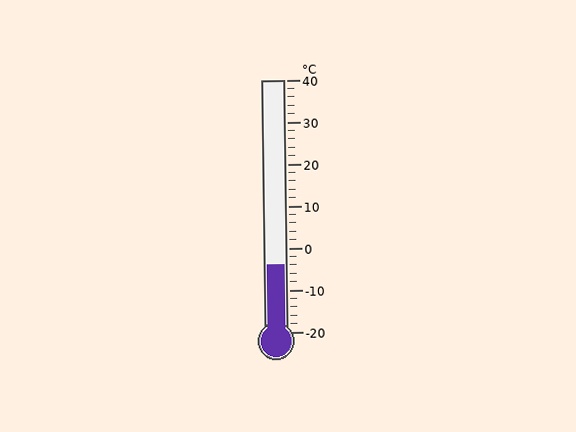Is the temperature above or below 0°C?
The temperature is below 0°C.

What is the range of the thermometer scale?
The thermometer scale ranges from -20°C to 40°C.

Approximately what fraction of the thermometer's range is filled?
The thermometer is filled to approximately 25% of its range.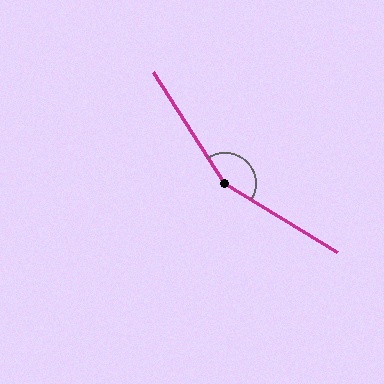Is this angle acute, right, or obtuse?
It is obtuse.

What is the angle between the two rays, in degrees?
Approximately 154 degrees.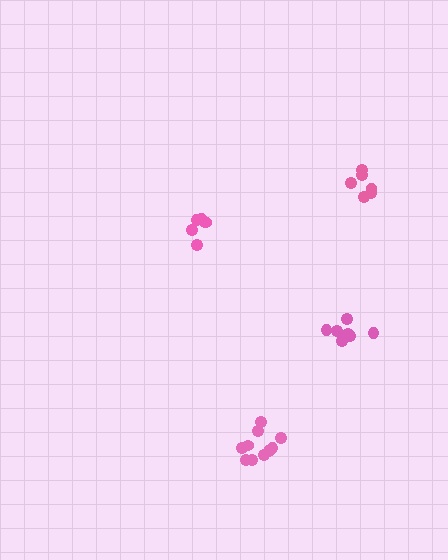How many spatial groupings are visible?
There are 4 spatial groupings.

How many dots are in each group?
Group 1: 6 dots, Group 2: 6 dots, Group 3: 11 dots, Group 4: 8 dots (31 total).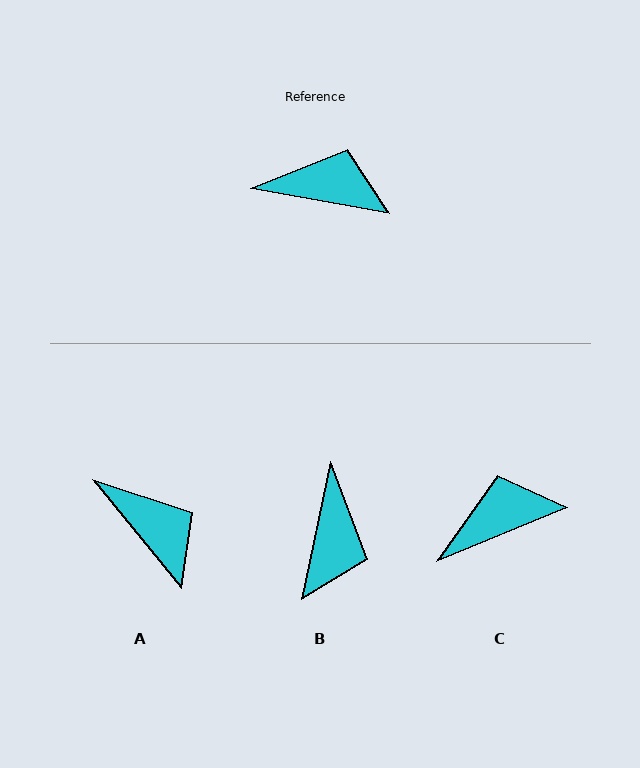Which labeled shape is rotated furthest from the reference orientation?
B, about 91 degrees away.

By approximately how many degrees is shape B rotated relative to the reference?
Approximately 91 degrees clockwise.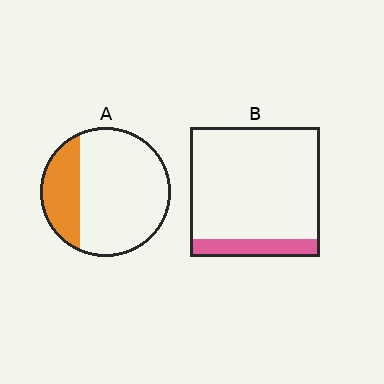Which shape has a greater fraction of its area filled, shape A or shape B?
Shape A.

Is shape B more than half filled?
No.